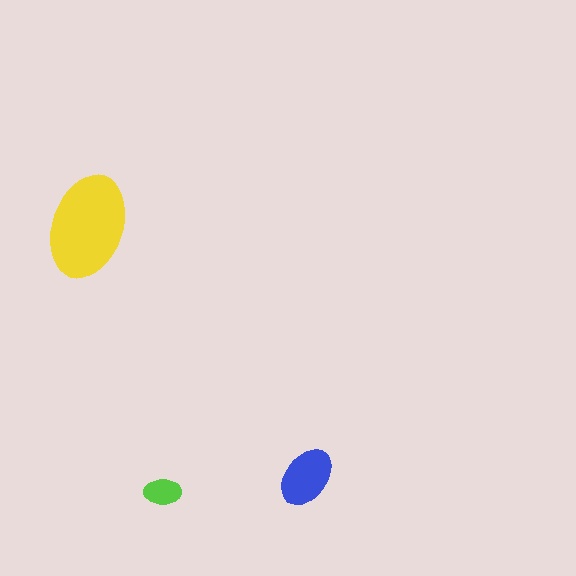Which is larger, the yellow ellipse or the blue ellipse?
The yellow one.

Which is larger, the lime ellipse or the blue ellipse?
The blue one.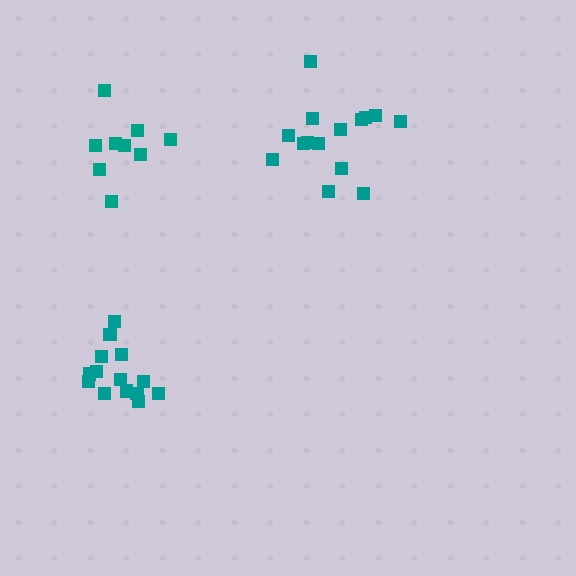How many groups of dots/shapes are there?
There are 3 groups.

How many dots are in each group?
Group 1: 14 dots, Group 2: 15 dots, Group 3: 9 dots (38 total).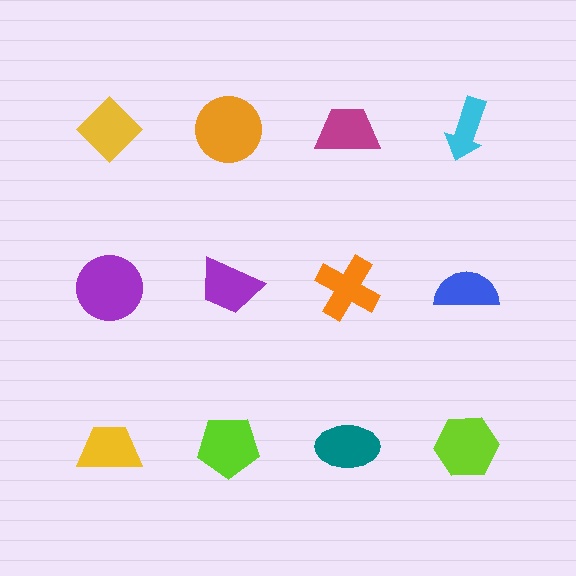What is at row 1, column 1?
A yellow diamond.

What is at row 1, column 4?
A cyan arrow.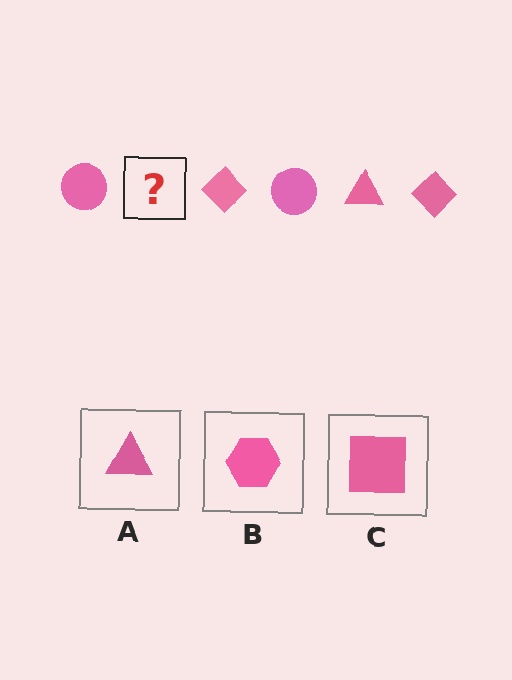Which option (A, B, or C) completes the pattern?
A.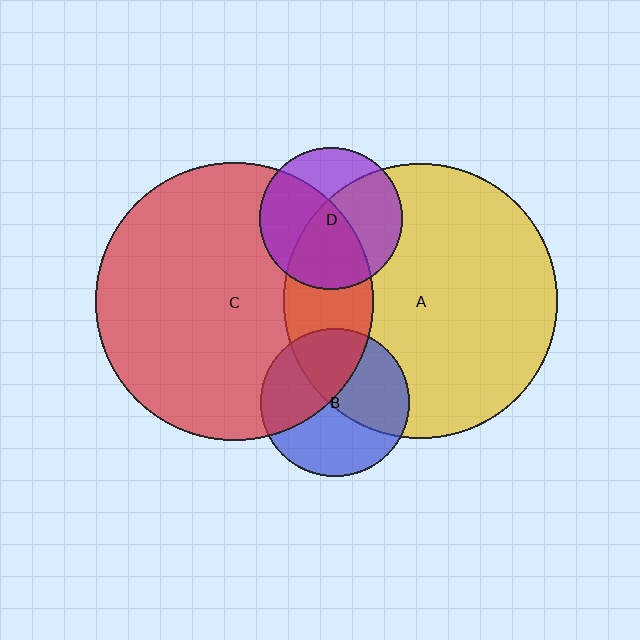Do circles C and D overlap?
Yes.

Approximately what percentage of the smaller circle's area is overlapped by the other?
Approximately 55%.